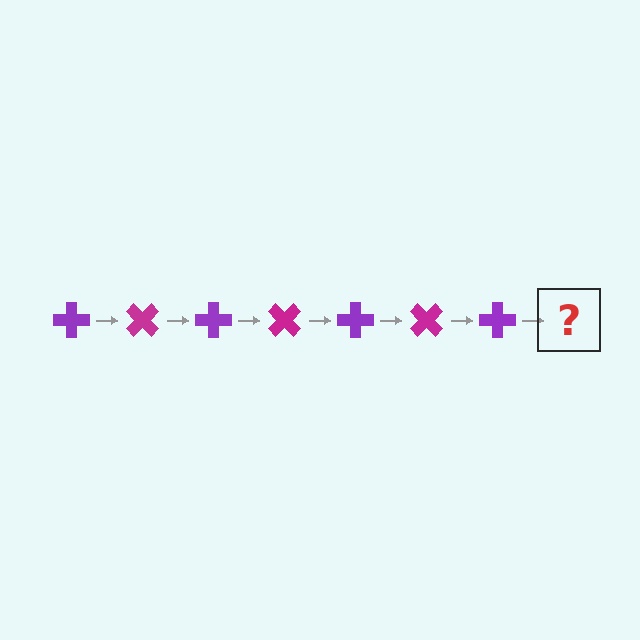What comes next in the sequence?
The next element should be a magenta cross, rotated 315 degrees from the start.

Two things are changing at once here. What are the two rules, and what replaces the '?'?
The two rules are that it rotates 45 degrees each step and the color cycles through purple and magenta. The '?' should be a magenta cross, rotated 315 degrees from the start.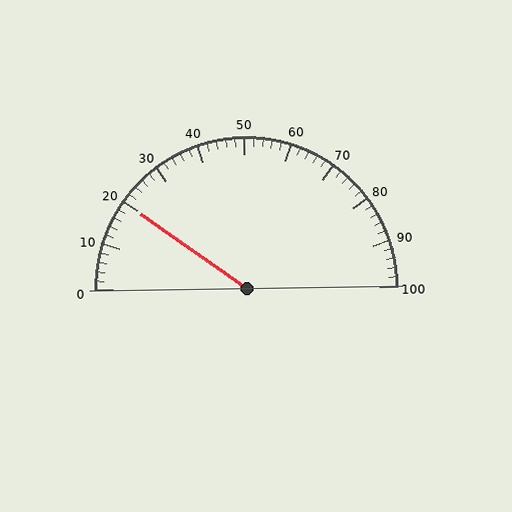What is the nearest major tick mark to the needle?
The nearest major tick mark is 20.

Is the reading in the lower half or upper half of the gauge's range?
The reading is in the lower half of the range (0 to 100).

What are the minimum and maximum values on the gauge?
The gauge ranges from 0 to 100.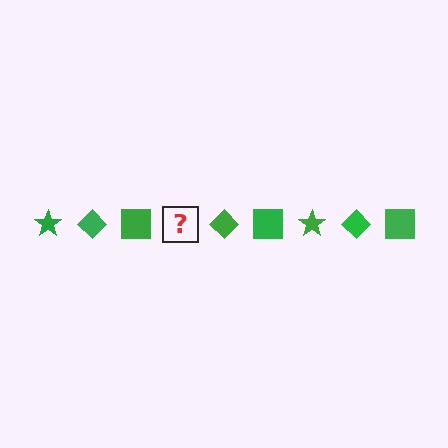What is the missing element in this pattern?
The missing element is a green star.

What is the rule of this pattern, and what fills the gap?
The rule is that the pattern cycles through star, diamond, square shapes in green. The gap should be filled with a green star.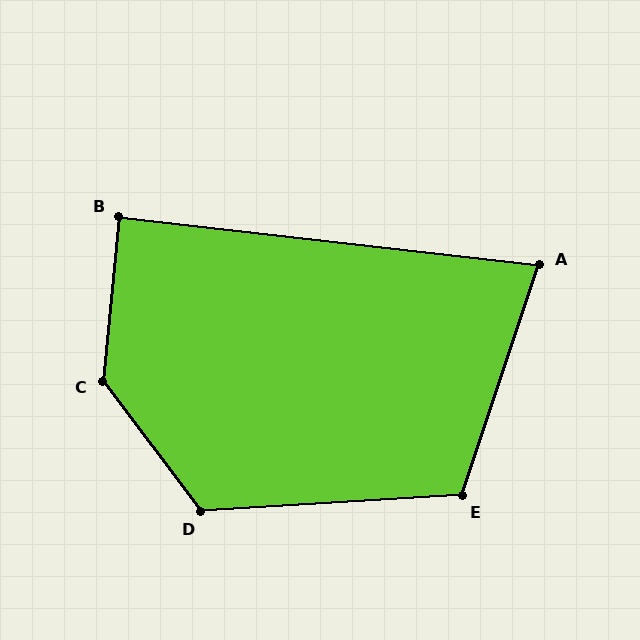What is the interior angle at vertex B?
Approximately 89 degrees (approximately right).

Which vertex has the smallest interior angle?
A, at approximately 78 degrees.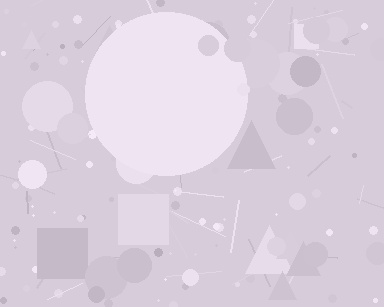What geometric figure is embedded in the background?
A circle is embedded in the background.